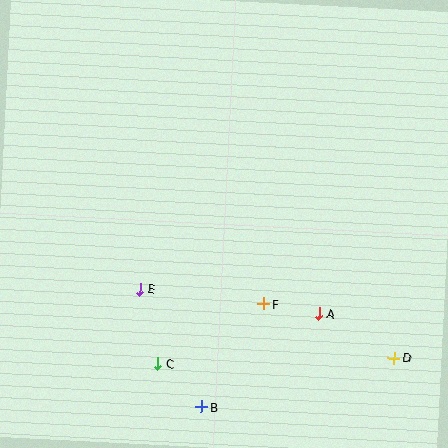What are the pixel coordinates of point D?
Point D is at (394, 358).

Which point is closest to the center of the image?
Point F at (264, 304) is closest to the center.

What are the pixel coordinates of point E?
Point E is at (140, 289).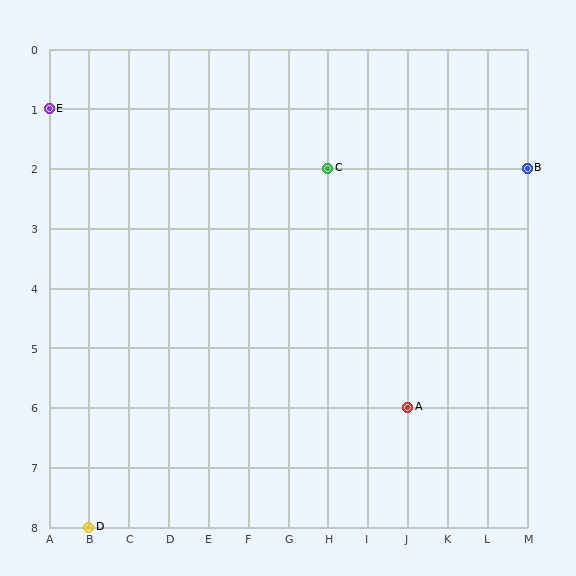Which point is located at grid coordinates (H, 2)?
Point C is at (H, 2).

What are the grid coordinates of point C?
Point C is at grid coordinates (H, 2).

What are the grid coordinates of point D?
Point D is at grid coordinates (B, 8).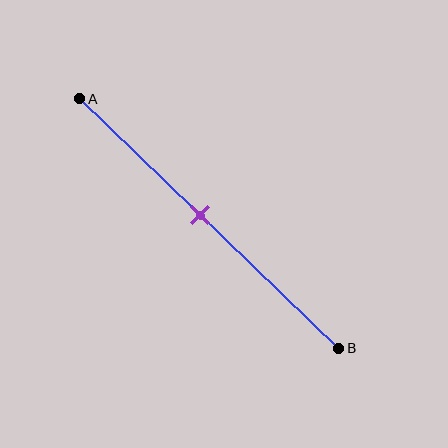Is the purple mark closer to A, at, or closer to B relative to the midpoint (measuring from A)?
The purple mark is closer to point A than the midpoint of segment AB.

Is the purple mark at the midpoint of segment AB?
No, the mark is at about 45% from A, not at the 50% midpoint.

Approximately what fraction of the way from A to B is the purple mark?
The purple mark is approximately 45% of the way from A to B.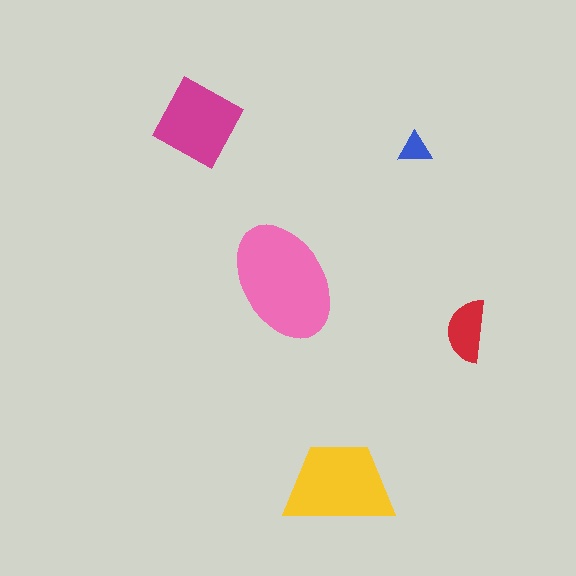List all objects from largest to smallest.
The pink ellipse, the yellow trapezoid, the magenta square, the red semicircle, the blue triangle.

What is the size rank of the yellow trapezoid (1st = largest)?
2nd.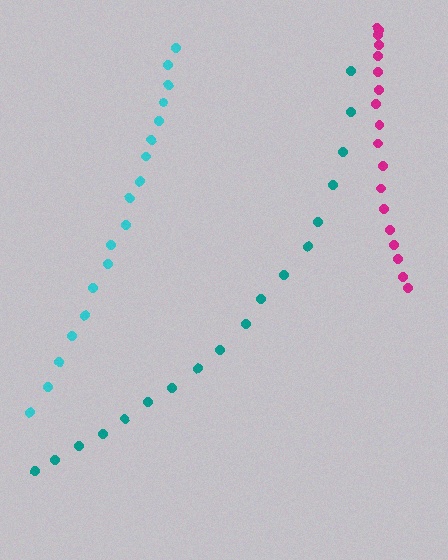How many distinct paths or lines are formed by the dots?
There are 3 distinct paths.